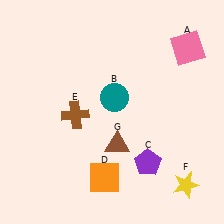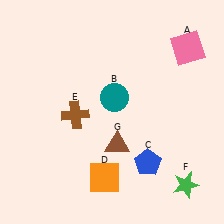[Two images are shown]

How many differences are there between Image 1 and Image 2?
There are 2 differences between the two images.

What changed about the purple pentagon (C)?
In Image 1, C is purple. In Image 2, it changed to blue.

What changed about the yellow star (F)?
In Image 1, F is yellow. In Image 2, it changed to green.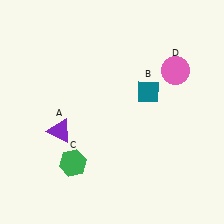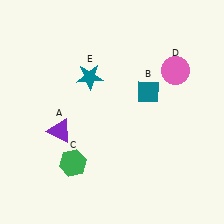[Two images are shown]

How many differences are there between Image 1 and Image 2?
There is 1 difference between the two images.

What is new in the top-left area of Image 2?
A teal star (E) was added in the top-left area of Image 2.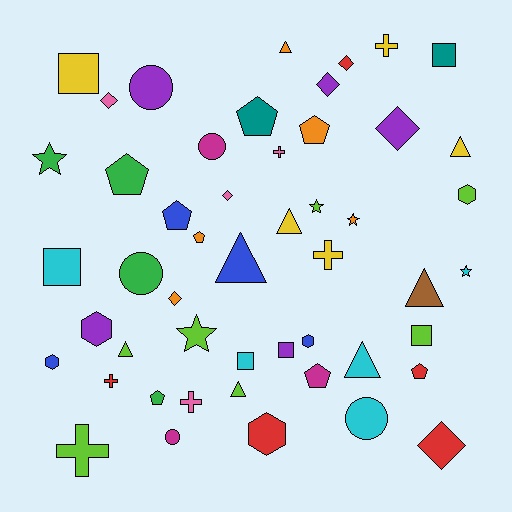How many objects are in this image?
There are 50 objects.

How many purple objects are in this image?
There are 5 purple objects.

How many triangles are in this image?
There are 8 triangles.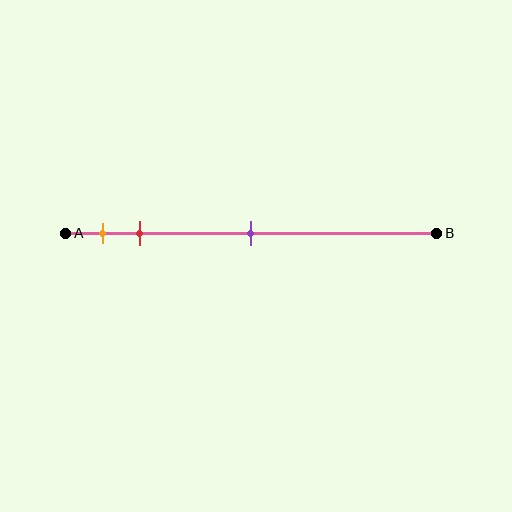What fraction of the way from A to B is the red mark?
The red mark is approximately 20% (0.2) of the way from A to B.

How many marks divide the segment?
There are 3 marks dividing the segment.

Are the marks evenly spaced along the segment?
No, the marks are not evenly spaced.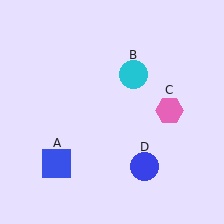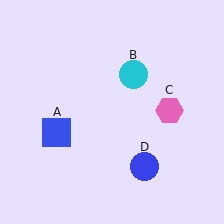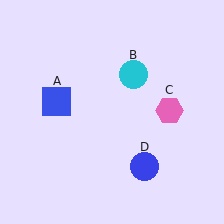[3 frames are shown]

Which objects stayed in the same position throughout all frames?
Cyan circle (object B) and pink hexagon (object C) and blue circle (object D) remained stationary.